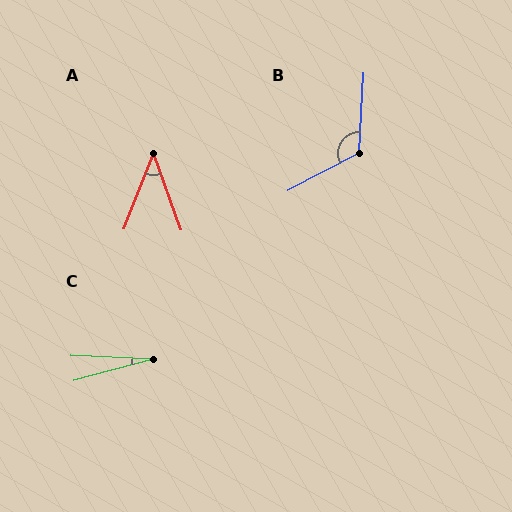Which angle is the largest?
B, at approximately 121 degrees.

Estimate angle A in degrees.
Approximately 41 degrees.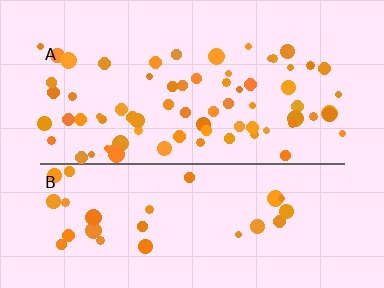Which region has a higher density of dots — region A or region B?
A (the top).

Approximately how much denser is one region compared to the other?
Approximately 2.3× — region A over region B.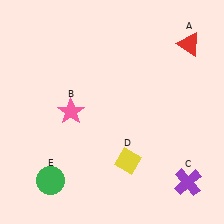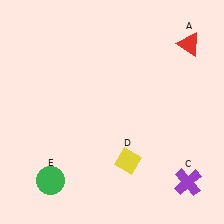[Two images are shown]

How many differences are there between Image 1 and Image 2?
There is 1 difference between the two images.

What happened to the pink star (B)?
The pink star (B) was removed in Image 2. It was in the top-left area of Image 1.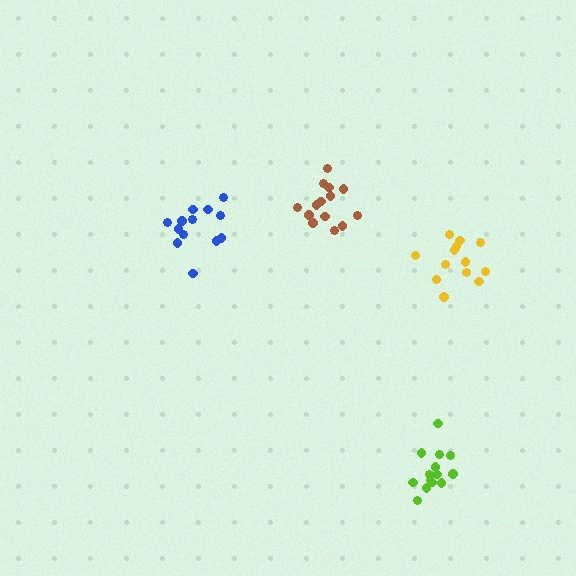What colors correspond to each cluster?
The clusters are colored: lime, yellow, brown, blue.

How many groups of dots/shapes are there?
There are 4 groups.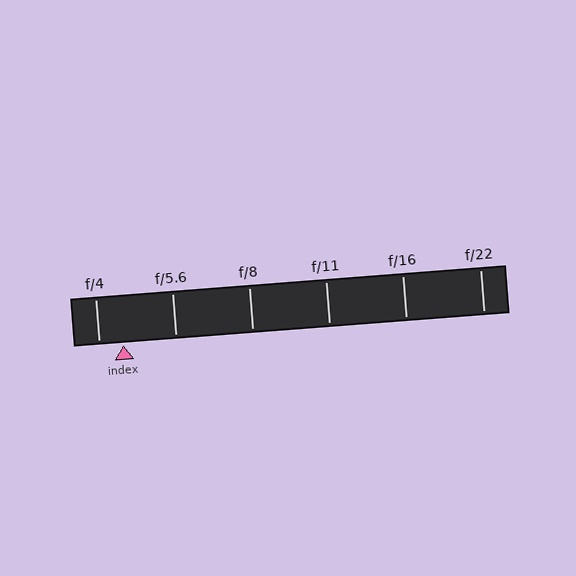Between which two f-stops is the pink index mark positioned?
The index mark is between f/4 and f/5.6.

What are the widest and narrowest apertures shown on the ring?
The widest aperture shown is f/4 and the narrowest is f/22.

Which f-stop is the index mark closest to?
The index mark is closest to f/4.